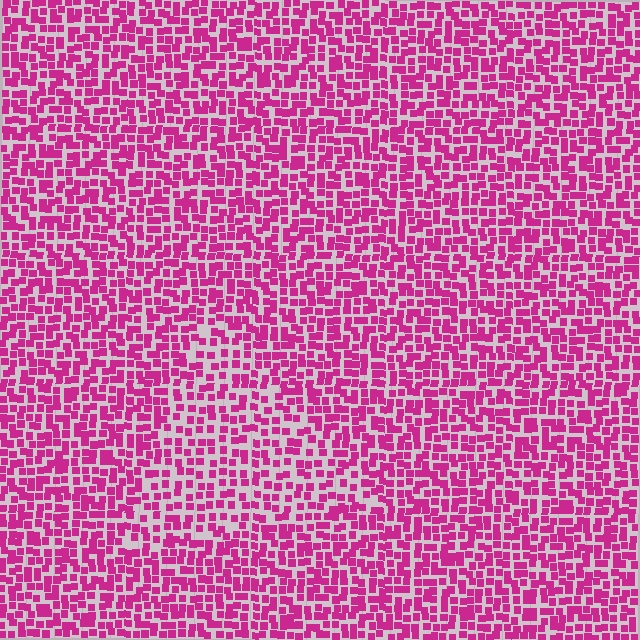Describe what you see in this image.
The image contains small magenta elements arranged at two different densities. A triangle-shaped region is visible where the elements are less densely packed than the surrounding area.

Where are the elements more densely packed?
The elements are more densely packed outside the triangle boundary.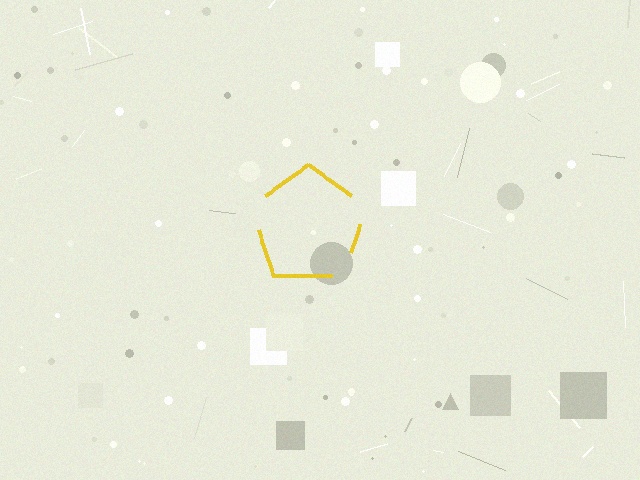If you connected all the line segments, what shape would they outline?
They would outline a pentagon.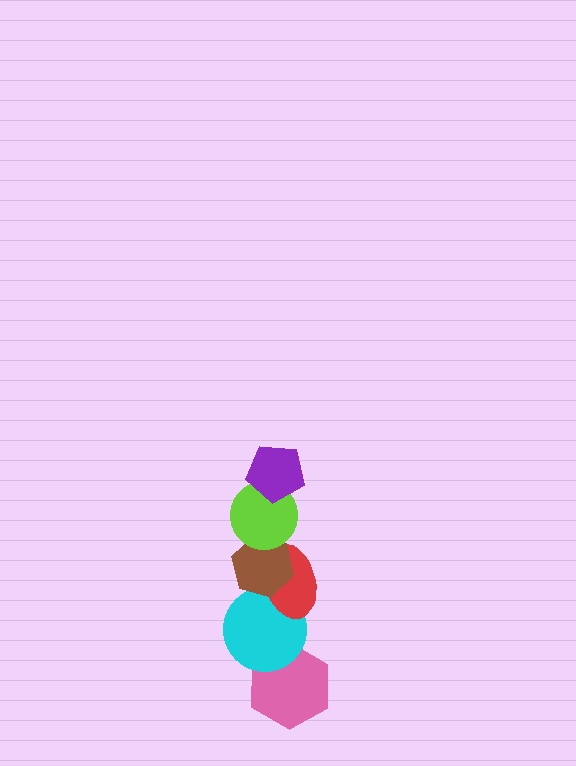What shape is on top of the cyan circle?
The red ellipse is on top of the cyan circle.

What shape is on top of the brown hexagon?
The lime circle is on top of the brown hexagon.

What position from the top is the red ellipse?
The red ellipse is 4th from the top.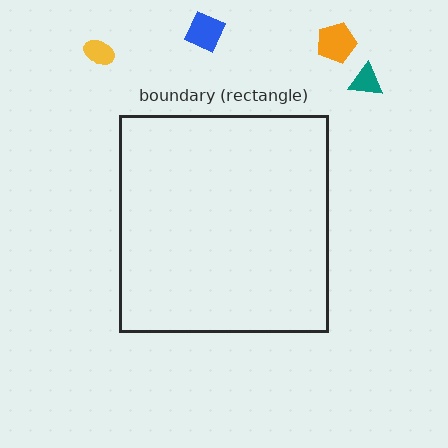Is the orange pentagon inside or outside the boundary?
Outside.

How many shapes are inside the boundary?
0 inside, 4 outside.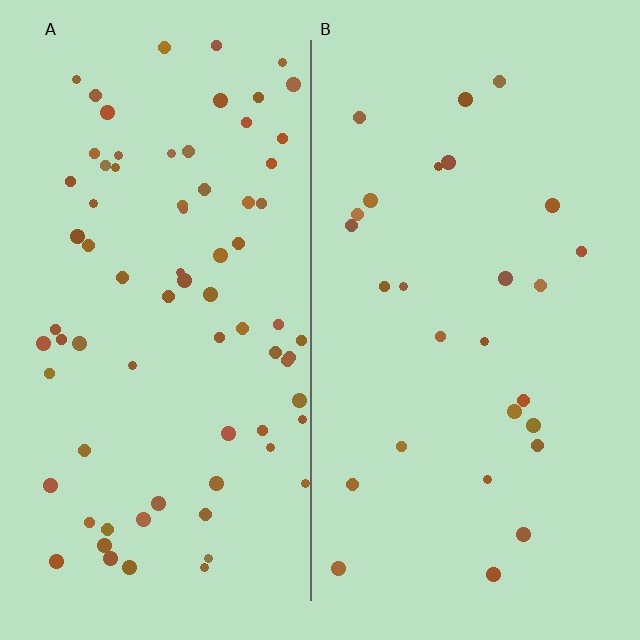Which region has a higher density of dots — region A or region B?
A (the left).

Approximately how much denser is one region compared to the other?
Approximately 2.8× — region A over region B.